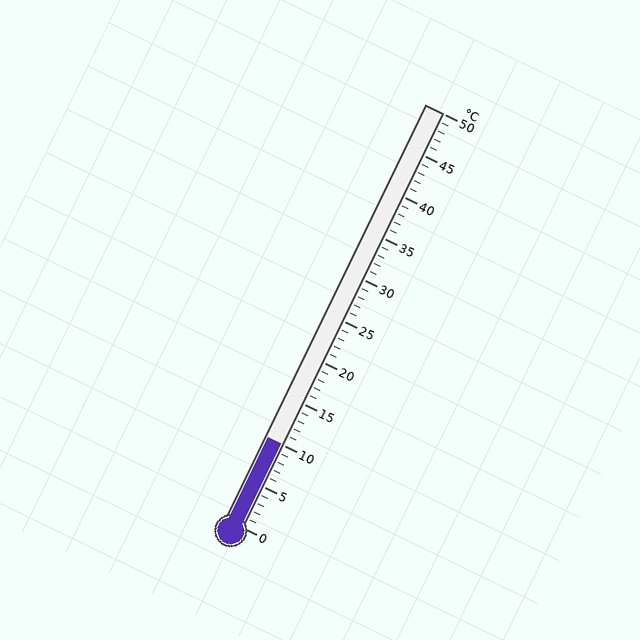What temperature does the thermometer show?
The thermometer shows approximately 10°C.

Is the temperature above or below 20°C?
The temperature is below 20°C.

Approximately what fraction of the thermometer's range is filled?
The thermometer is filled to approximately 20% of its range.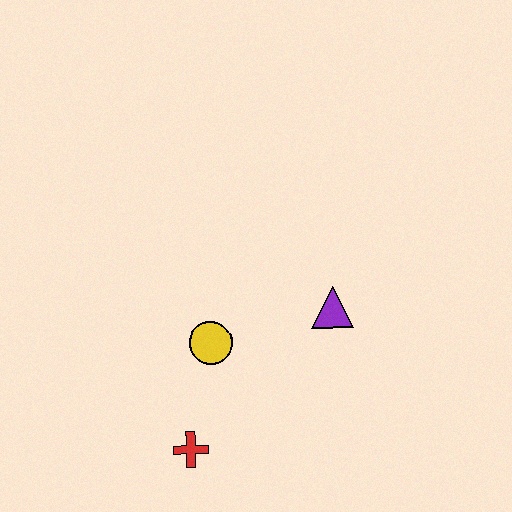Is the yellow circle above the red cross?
Yes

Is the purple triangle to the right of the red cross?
Yes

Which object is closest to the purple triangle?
The yellow circle is closest to the purple triangle.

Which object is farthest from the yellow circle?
The purple triangle is farthest from the yellow circle.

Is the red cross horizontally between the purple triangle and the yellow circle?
No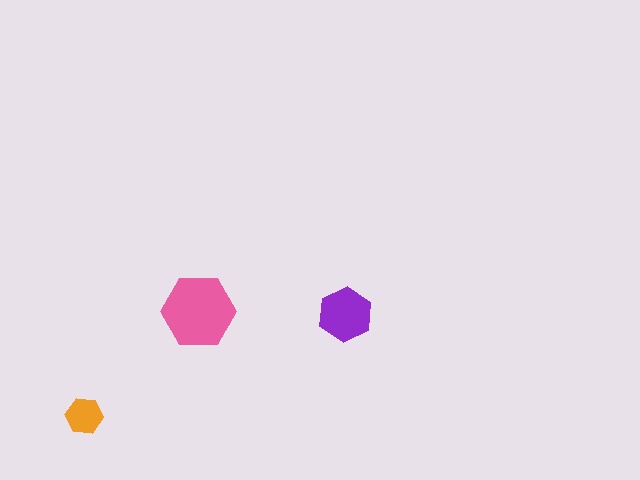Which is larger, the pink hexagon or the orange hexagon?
The pink one.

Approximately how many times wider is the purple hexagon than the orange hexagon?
About 1.5 times wider.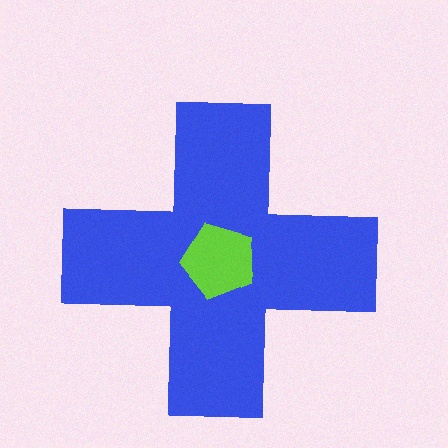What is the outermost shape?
The blue cross.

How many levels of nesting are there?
2.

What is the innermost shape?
The lime pentagon.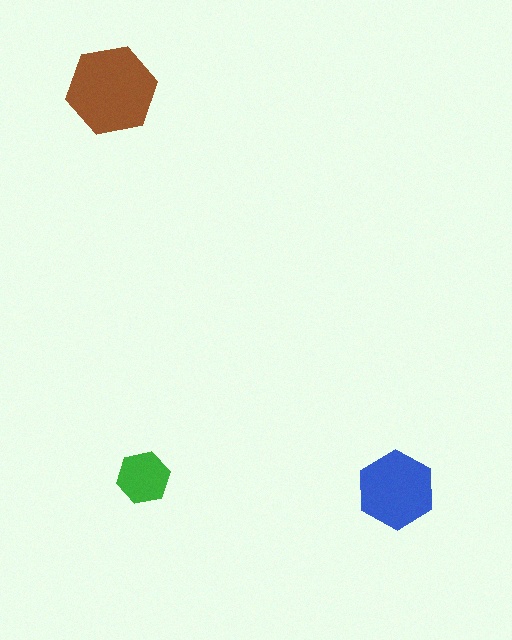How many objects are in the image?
There are 3 objects in the image.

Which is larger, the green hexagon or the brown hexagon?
The brown one.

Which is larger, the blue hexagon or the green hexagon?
The blue one.